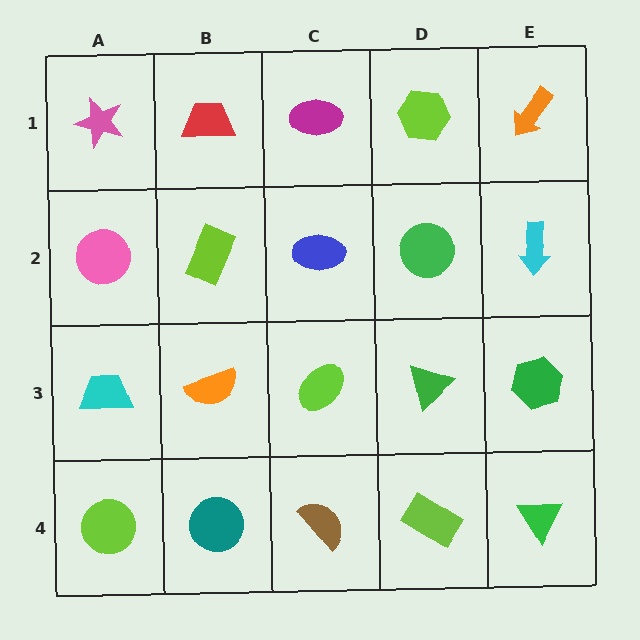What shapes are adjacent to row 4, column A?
A cyan trapezoid (row 3, column A), a teal circle (row 4, column B).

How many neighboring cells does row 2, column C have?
4.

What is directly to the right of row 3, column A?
An orange semicircle.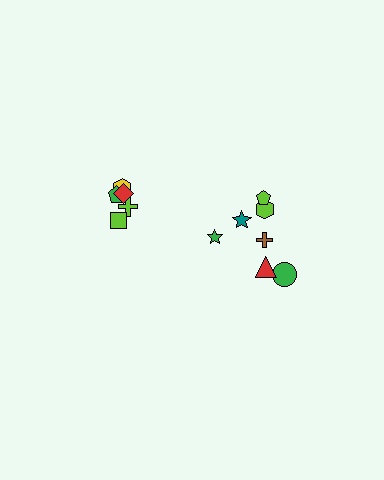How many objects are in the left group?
There are 5 objects.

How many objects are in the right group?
There are 7 objects.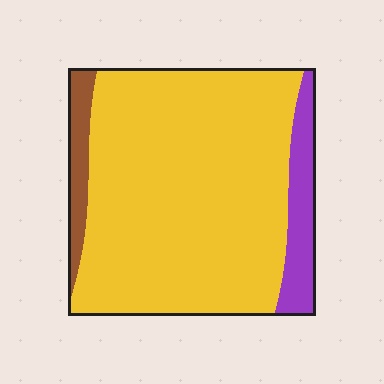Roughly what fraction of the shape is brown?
Brown takes up about one tenth (1/10) of the shape.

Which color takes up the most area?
Yellow, at roughly 80%.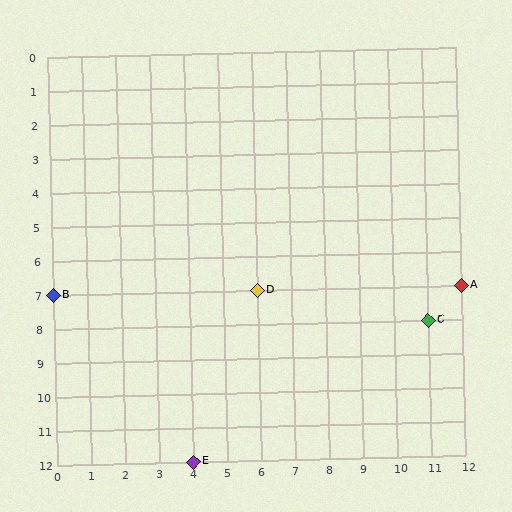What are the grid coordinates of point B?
Point B is at grid coordinates (0, 7).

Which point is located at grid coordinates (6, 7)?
Point D is at (6, 7).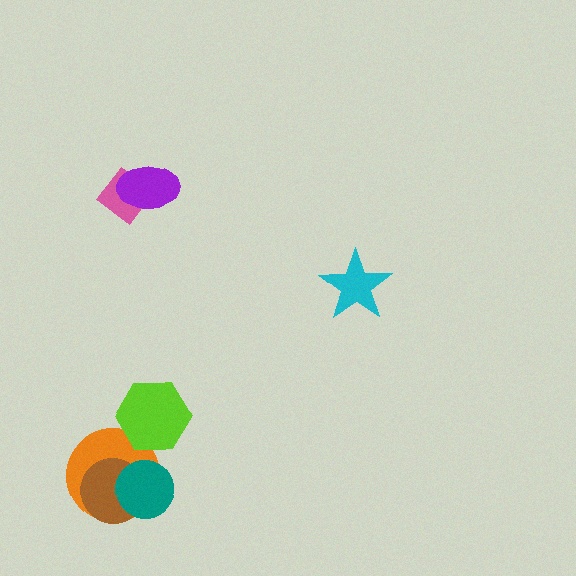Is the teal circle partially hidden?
No, no other shape covers it.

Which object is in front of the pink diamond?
The purple ellipse is in front of the pink diamond.